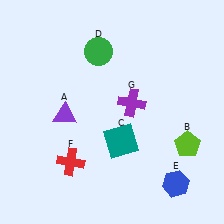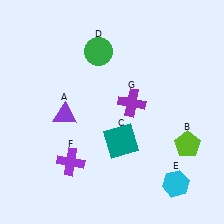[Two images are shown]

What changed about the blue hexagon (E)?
In Image 1, E is blue. In Image 2, it changed to cyan.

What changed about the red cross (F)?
In Image 1, F is red. In Image 2, it changed to purple.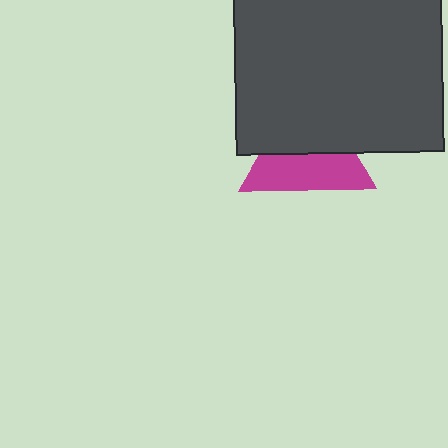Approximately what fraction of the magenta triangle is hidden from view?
Roughly 49% of the magenta triangle is hidden behind the dark gray square.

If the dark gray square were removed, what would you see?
You would see the complete magenta triangle.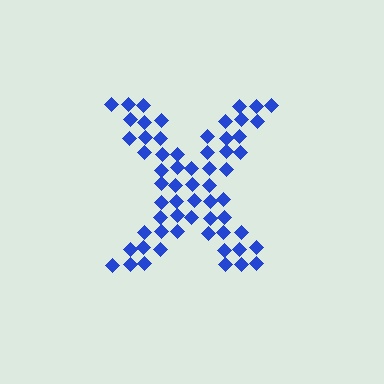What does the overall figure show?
The overall figure shows the letter X.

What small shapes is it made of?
It is made of small diamonds.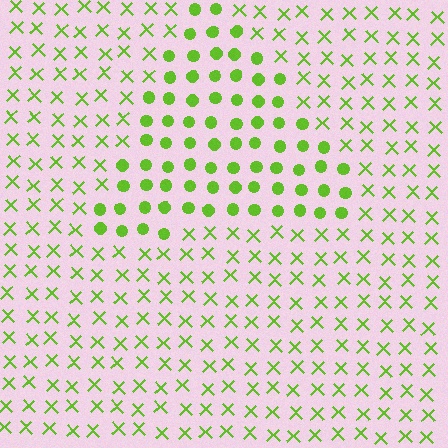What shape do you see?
I see a triangle.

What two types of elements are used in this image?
The image uses circles inside the triangle region and X marks outside it.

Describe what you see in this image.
The image is filled with small lime elements arranged in a uniform grid. A triangle-shaped region contains circles, while the surrounding area contains X marks. The boundary is defined purely by the change in element shape.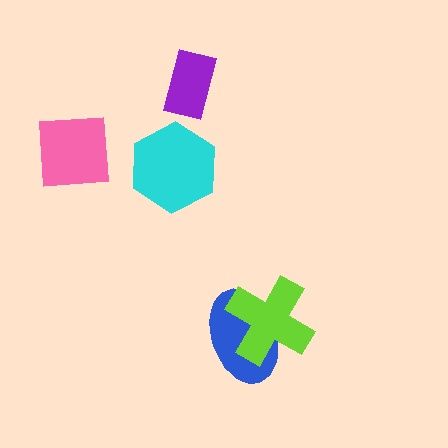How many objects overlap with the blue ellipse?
1 object overlaps with the blue ellipse.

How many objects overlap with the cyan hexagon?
0 objects overlap with the cyan hexagon.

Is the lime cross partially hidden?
No, no other shape covers it.